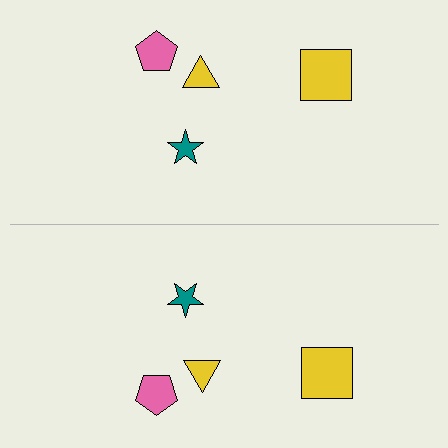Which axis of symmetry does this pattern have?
The pattern has a horizontal axis of symmetry running through the center of the image.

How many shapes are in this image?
There are 8 shapes in this image.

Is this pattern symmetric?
Yes, this pattern has bilateral (reflection) symmetry.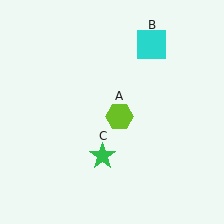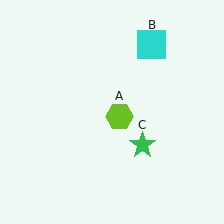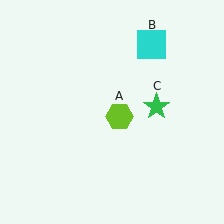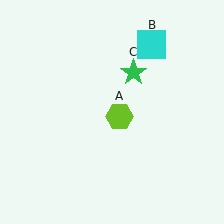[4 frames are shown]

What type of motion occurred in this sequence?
The green star (object C) rotated counterclockwise around the center of the scene.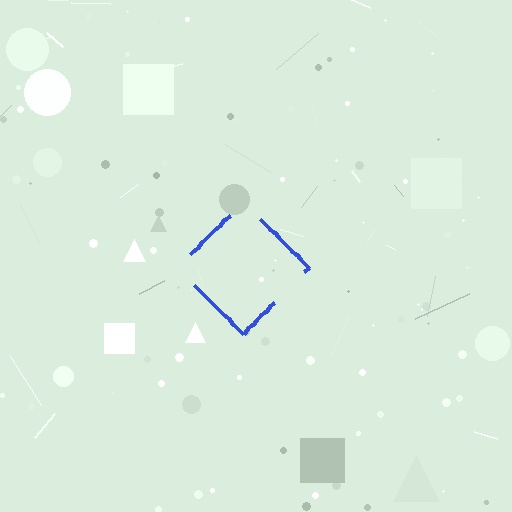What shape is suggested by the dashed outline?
The dashed outline suggests a diamond.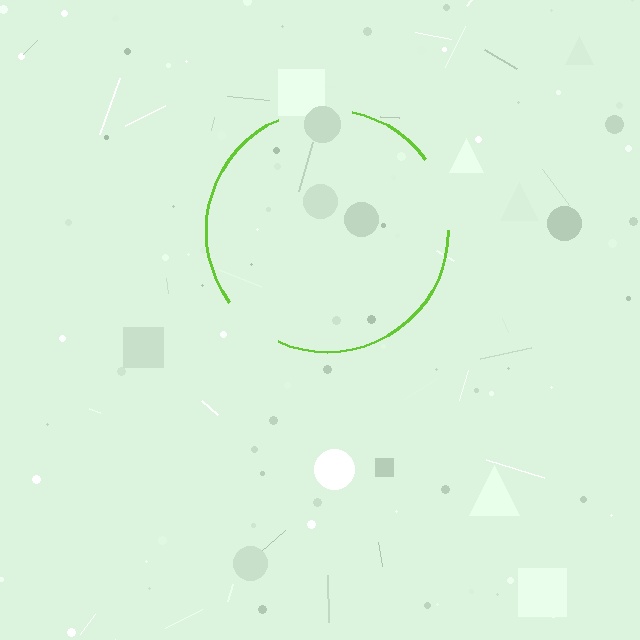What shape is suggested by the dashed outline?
The dashed outline suggests a circle.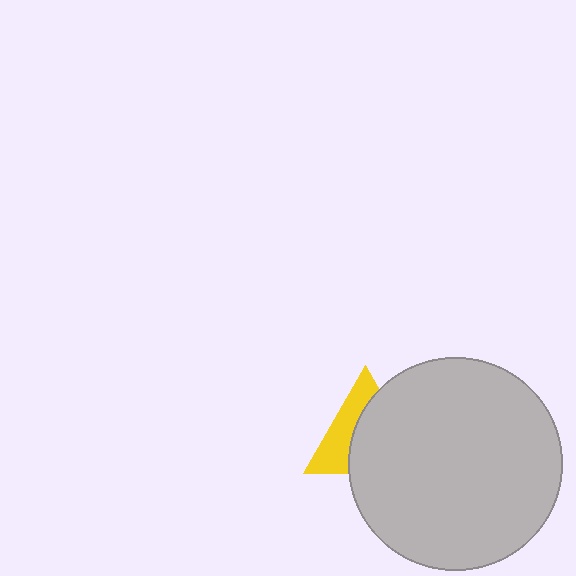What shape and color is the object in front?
The object in front is a light gray circle.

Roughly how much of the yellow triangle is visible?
A small part of it is visible (roughly 41%).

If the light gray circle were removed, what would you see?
You would see the complete yellow triangle.